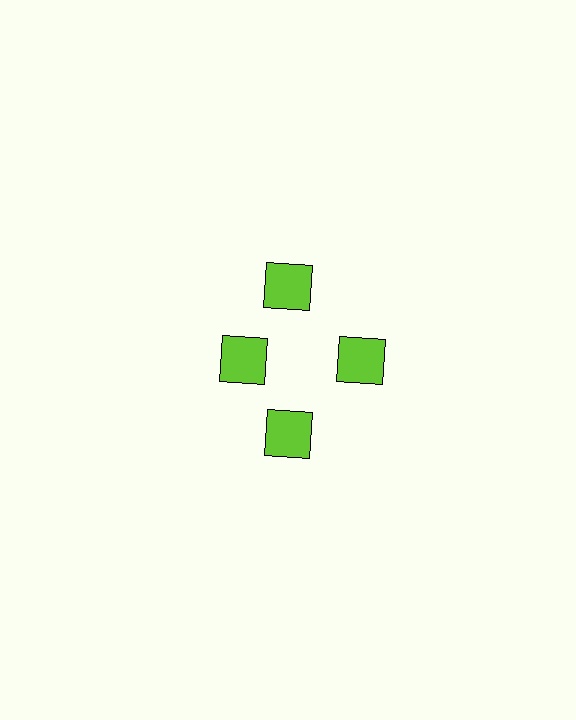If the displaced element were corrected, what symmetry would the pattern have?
It would have 4-fold rotational symmetry — the pattern would map onto itself every 90 degrees.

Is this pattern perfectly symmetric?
No. The 4 lime squares are arranged in a ring, but one element near the 9 o'clock position is pulled inward toward the center, breaking the 4-fold rotational symmetry.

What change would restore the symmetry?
The symmetry would be restored by moving it outward, back onto the ring so that all 4 squares sit at equal angles and equal distance from the center.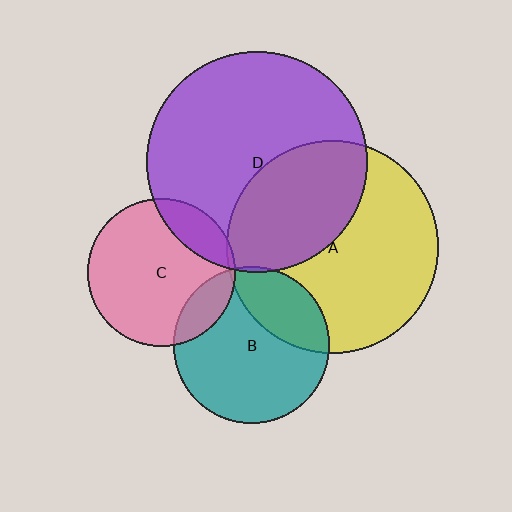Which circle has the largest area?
Circle D (purple).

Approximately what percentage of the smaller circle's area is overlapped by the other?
Approximately 15%.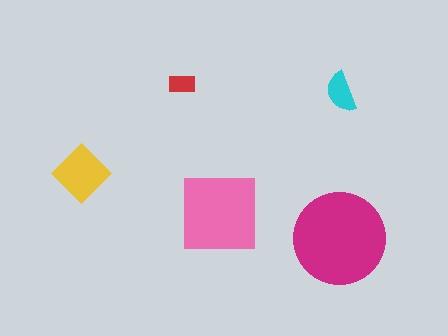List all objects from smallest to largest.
The red rectangle, the cyan semicircle, the yellow diamond, the pink square, the magenta circle.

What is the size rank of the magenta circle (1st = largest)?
1st.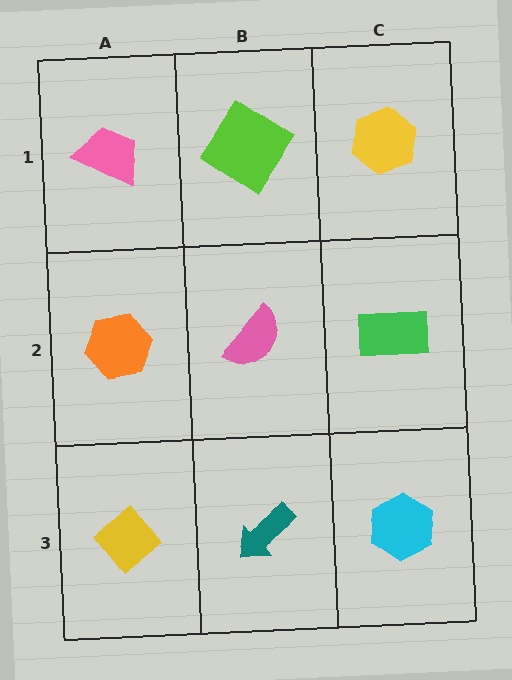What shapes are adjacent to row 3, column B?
A pink semicircle (row 2, column B), a yellow diamond (row 3, column A), a cyan hexagon (row 3, column C).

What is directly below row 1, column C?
A green rectangle.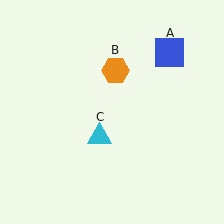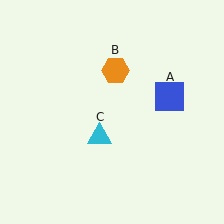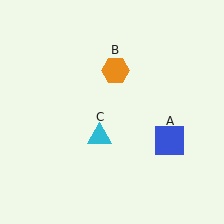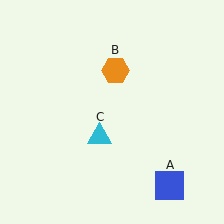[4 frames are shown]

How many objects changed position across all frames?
1 object changed position: blue square (object A).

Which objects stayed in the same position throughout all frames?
Orange hexagon (object B) and cyan triangle (object C) remained stationary.